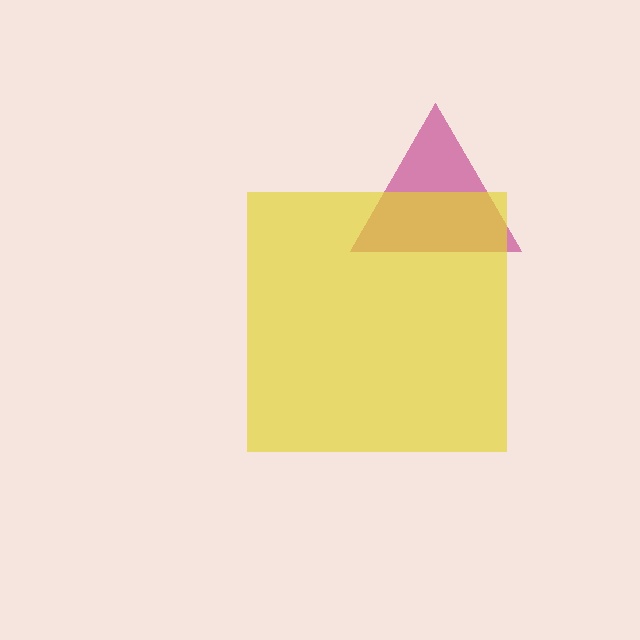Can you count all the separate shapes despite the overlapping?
Yes, there are 2 separate shapes.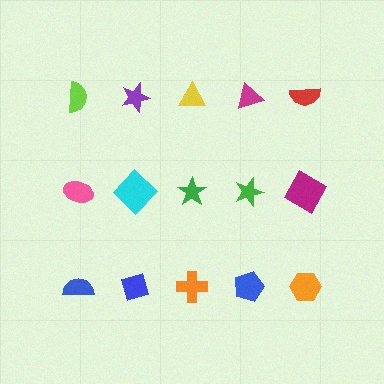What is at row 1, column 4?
A magenta triangle.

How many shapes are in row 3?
5 shapes.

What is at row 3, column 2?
A blue diamond.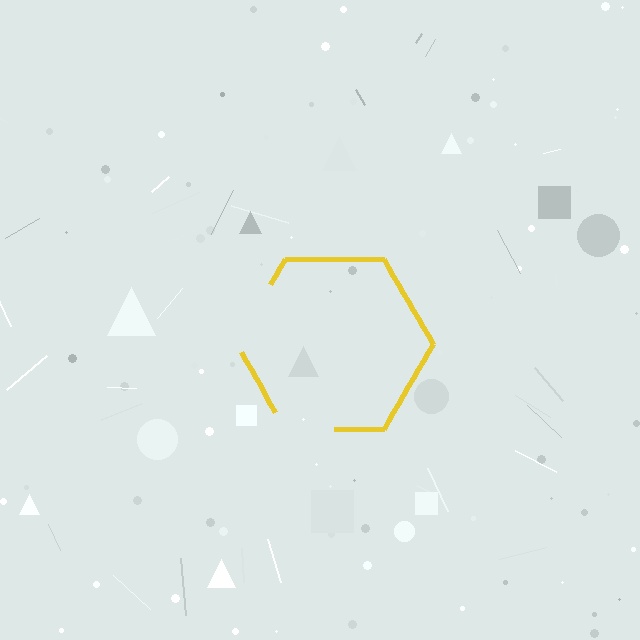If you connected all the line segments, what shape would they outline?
They would outline a hexagon.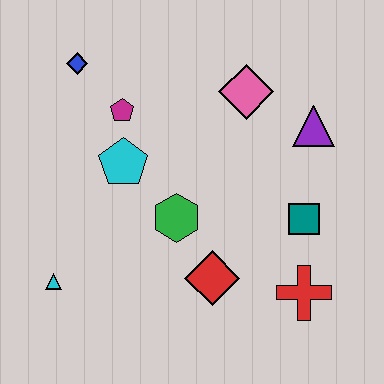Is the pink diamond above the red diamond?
Yes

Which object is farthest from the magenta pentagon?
The red cross is farthest from the magenta pentagon.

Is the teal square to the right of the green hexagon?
Yes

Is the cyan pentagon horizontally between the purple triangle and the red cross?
No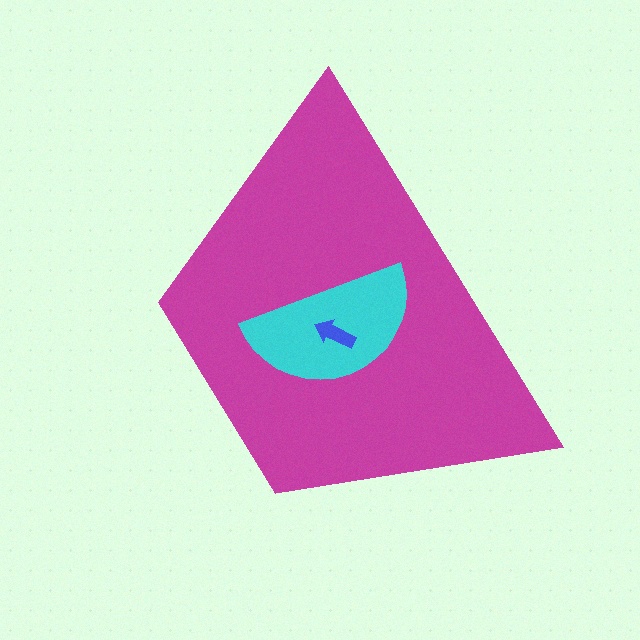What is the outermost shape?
The magenta trapezoid.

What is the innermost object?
The blue arrow.